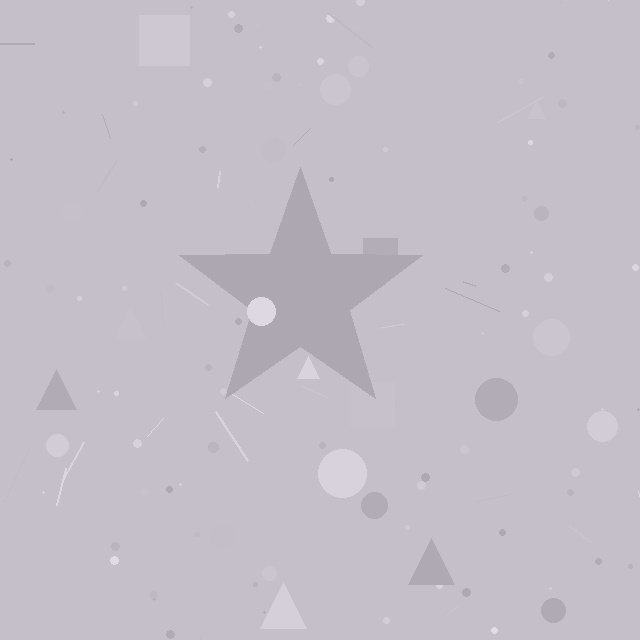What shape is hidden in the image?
A star is hidden in the image.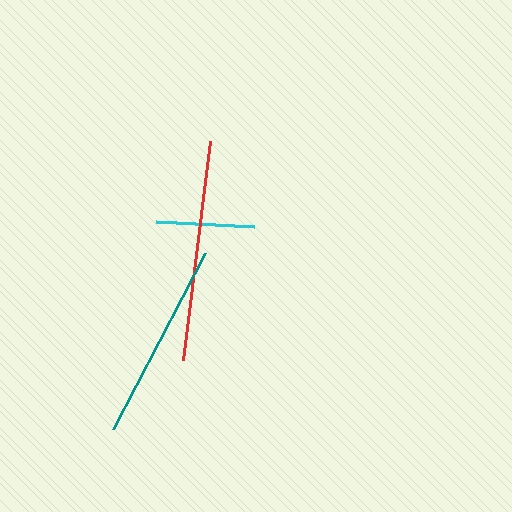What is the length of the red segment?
The red segment is approximately 221 pixels long.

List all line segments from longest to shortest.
From longest to shortest: red, teal, cyan.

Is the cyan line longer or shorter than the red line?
The red line is longer than the cyan line.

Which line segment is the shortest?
The cyan line is the shortest at approximately 97 pixels.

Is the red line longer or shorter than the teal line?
The red line is longer than the teal line.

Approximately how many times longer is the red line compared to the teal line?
The red line is approximately 1.1 times the length of the teal line.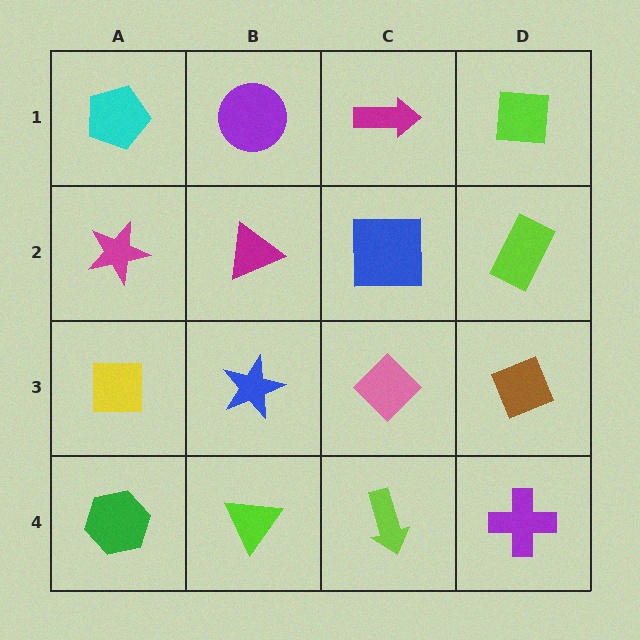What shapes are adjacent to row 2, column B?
A purple circle (row 1, column B), a blue star (row 3, column B), a magenta star (row 2, column A), a blue square (row 2, column C).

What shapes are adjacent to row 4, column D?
A brown diamond (row 3, column D), a lime arrow (row 4, column C).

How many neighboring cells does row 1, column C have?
3.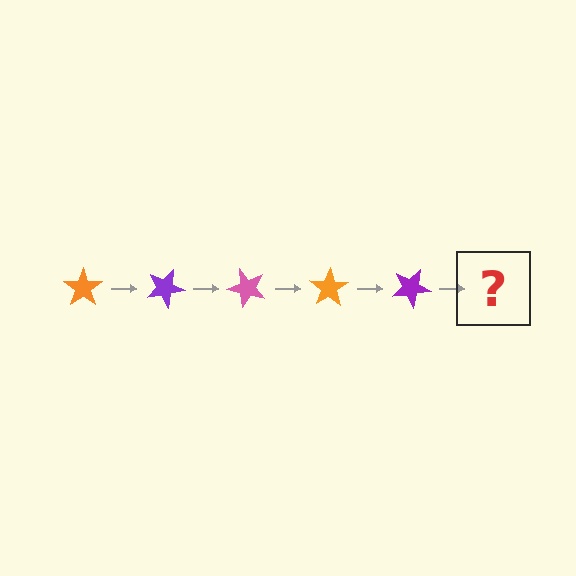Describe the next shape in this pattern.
It should be a pink star, rotated 125 degrees from the start.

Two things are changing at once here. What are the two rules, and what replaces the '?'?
The two rules are that it rotates 25 degrees each step and the color cycles through orange, purple, and pink. The '?' should be a pink star, rotated 125 degrees from the start.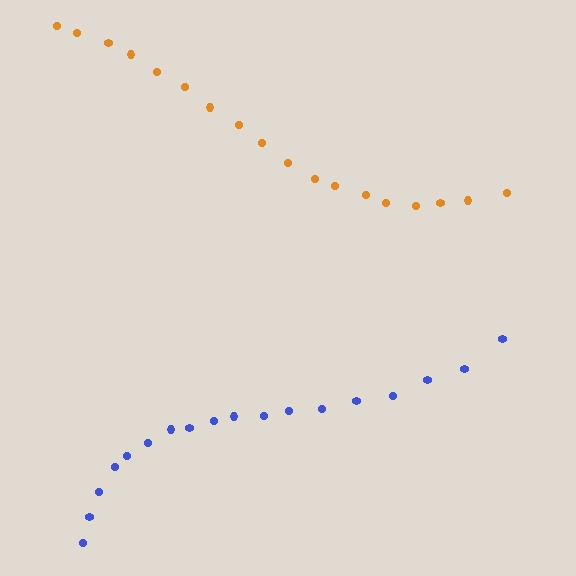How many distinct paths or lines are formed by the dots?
There are 2 distinct paths.